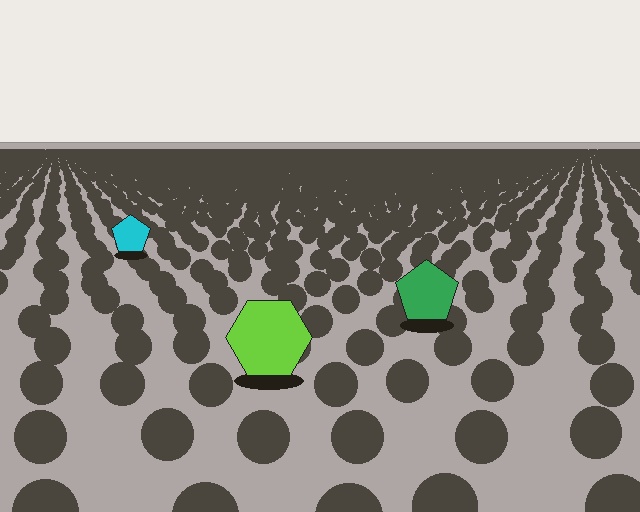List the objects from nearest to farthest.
From nearest to farthest: the lime hexagon, the green pentagon, the cyan pentagon.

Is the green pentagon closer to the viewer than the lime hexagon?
No. The lime hexagon is closer — you can tell from the texture gradient: the ground texture is coarser near it.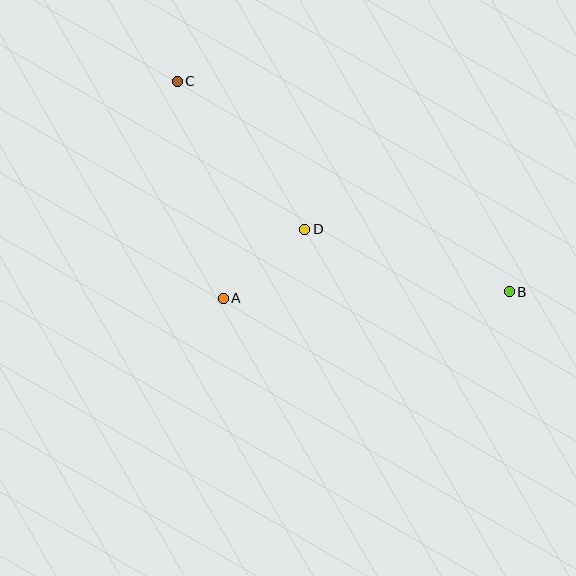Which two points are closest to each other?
Points A and D are closest to each other.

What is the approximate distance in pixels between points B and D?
The distance between B and D is approximately 214 pixels.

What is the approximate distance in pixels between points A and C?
The distance between A and C is approximately 222 pixels.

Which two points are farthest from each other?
Points B and C are farthest from each other.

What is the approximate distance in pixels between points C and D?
The distance between C and D is approximately 195 pixels.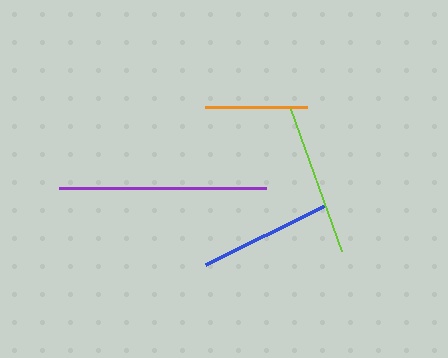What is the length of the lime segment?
The lime segment is approximately 151 pixels long.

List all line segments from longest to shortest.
From longest to shortest: purple, lime, blue, orange.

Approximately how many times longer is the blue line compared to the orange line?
The blue line is approximately 1.3 times the length of the orange line.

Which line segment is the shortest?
The orange line is the shortest at approximately 102 pixels.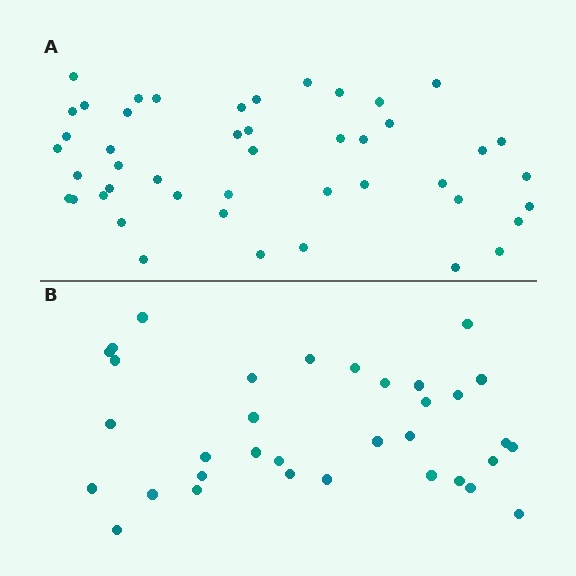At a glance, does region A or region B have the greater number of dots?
Region A (the top region) has more dots.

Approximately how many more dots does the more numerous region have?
Region A has roughly 12 or so more dots than region B.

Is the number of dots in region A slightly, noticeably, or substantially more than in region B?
Region A has noticeably more, but not dramatically so. The ratio is roughly 1.4 to 1.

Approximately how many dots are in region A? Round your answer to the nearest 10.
About 50 dots. (The exact count is 46, which rounds to 50.)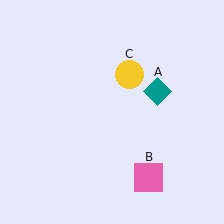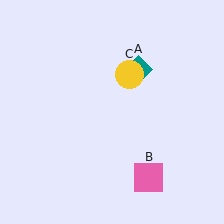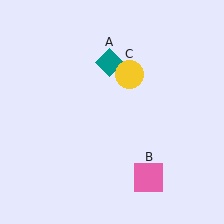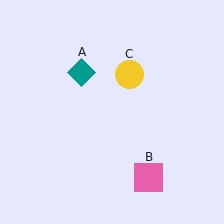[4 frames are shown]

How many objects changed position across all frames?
1 object changed position: teal diamond (object A).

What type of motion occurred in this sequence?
The teal diamond (object A) rotated counterclockwise around the center of the scene.